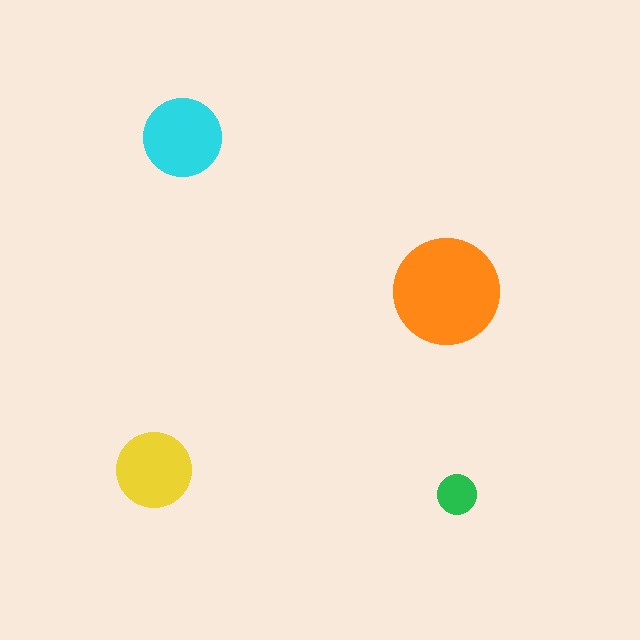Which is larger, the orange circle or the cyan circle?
The orange one.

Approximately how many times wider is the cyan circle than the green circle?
About 2 times wider.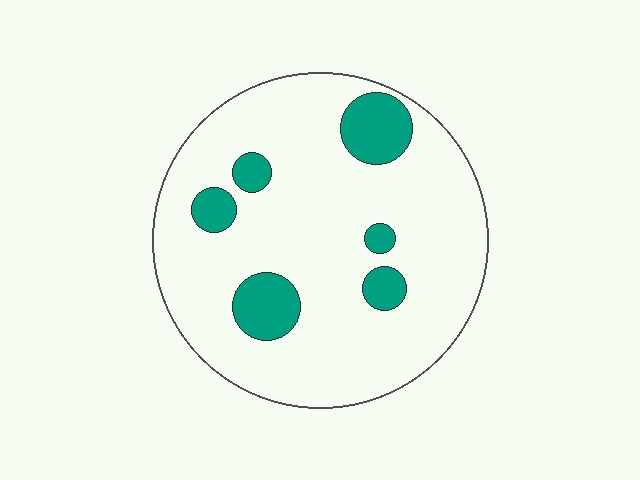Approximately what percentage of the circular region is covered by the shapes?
Approximately 15%.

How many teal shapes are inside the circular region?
6.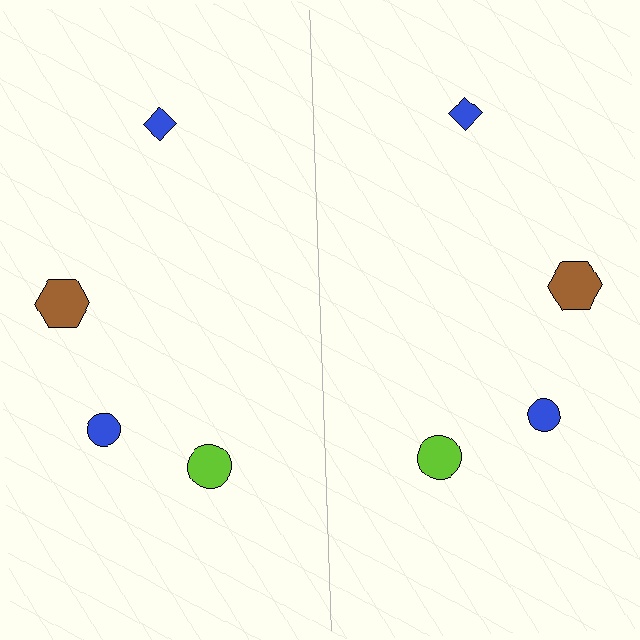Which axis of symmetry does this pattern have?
The pattern has a vertical axis of symmetry running through the center of the image.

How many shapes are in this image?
There are 8 shapes in this image.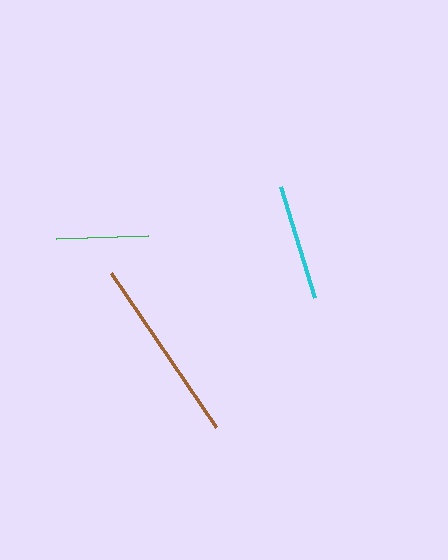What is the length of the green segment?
The green segment is approximately 92 pixels long.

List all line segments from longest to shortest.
From longest to shortest: brown, cyan, green.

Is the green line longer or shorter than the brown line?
The brown line is longer than the green line.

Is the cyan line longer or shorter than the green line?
The cyan line is longer than the green line.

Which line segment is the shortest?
The green line is the shortest at approximately 92 pixels.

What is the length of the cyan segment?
The cyan segment is approximately 116 pixels long.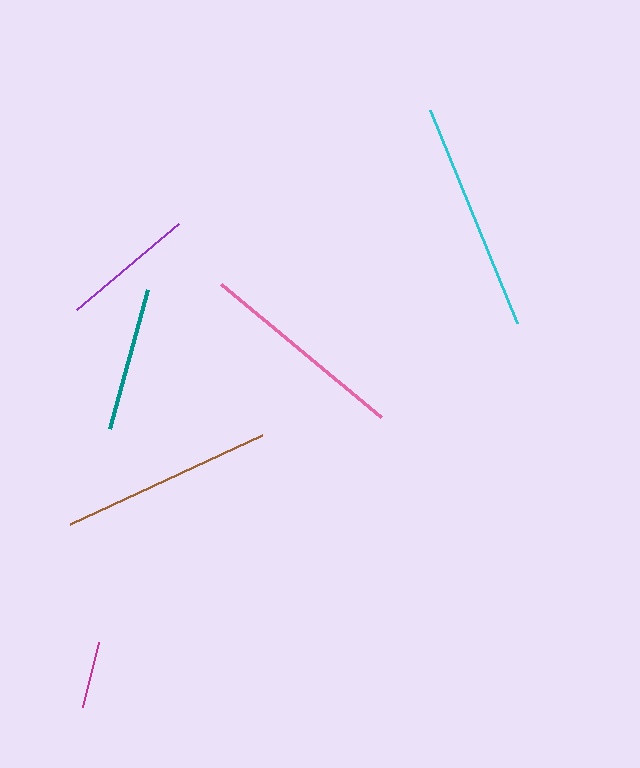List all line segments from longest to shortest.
From longest to shortest: cyan, brown, pink, teal, purple, magenta.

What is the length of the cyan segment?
The cyan segment is approximately 230 pixels long.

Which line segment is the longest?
The cyan line is the longest at approximately 230 pixels.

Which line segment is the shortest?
The magenta line is the shortest at approximately 67 pixels.